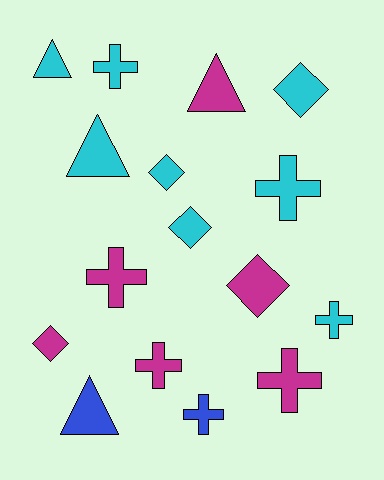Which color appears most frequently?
Cyan, with 8 objects.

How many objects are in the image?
There are 16 objects.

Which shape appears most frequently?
Cross, with 7 objects.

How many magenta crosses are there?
There are 3 magenta crosses.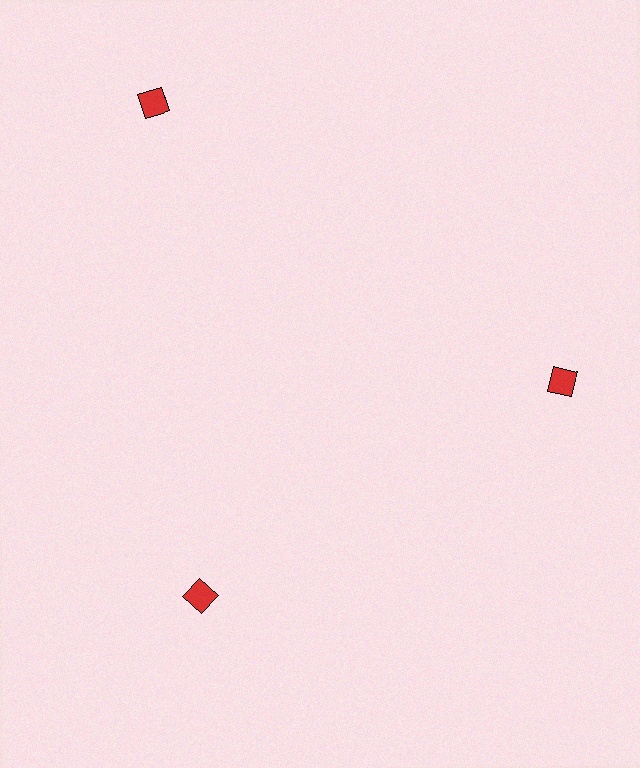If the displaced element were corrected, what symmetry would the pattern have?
It would have 3-fold rotational symmetry — the pattern would map onto itself every 120 degrees.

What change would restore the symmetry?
The symmetry would be restored by moving it inward, back onto the ring so that all 3 diamonds sit at equal angles and equal distance from the center.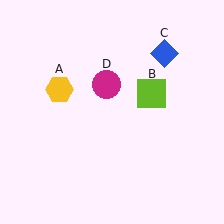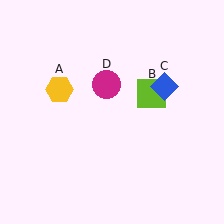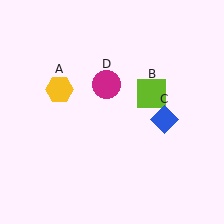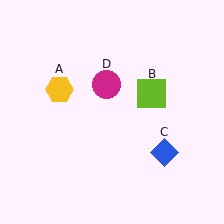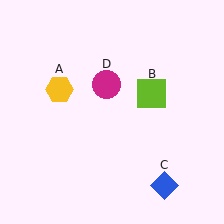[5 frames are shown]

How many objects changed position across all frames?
1 object changed position: blue diamond (object C).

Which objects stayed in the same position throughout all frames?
Yellow hexagon (object A) and lime square (object B) and magenta circle (object D) remained stationary.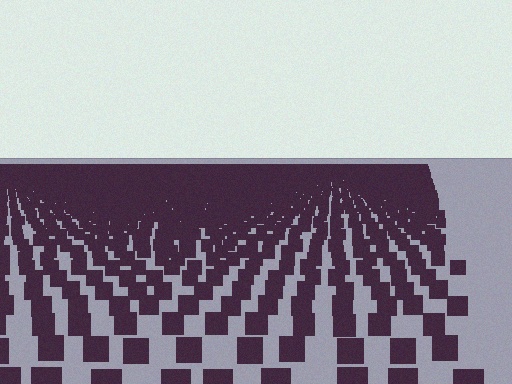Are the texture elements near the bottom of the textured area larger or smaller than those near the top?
Larger. Near the bottom, elements are closer to the viewer and appear at a bigger on-screen size.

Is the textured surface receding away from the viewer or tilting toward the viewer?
The surface is receding away from the viewer. Texture elements get smaller and denser toward the top.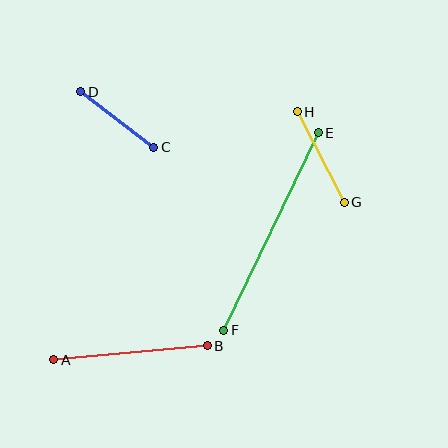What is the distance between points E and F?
The distance is approximately 219 pixels.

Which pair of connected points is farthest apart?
Points E and F are farthest apart.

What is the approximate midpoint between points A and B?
The midpoint is at approximately (130, 353) pixels.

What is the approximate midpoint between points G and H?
The midpoint is at approximately (321, 157) pixels.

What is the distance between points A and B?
The distance is approximately 154 pixels.